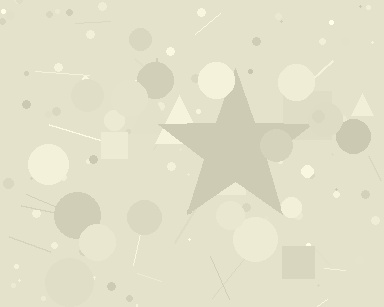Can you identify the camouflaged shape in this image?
The camouflaged shape is a star.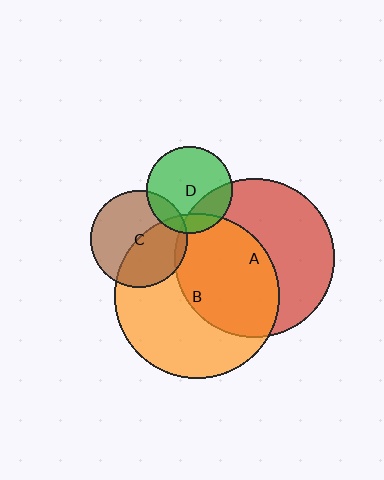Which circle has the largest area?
Circle B (orange).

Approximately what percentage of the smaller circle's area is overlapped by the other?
Approximately 15%.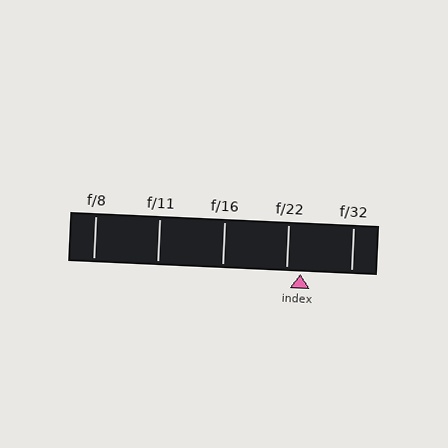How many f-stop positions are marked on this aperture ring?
There are 5 f-stop positions marked.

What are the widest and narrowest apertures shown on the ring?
The widest aperture shown is f/8 and the narrowest is f/32.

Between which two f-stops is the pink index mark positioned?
The index mark is between f/22 and f/32.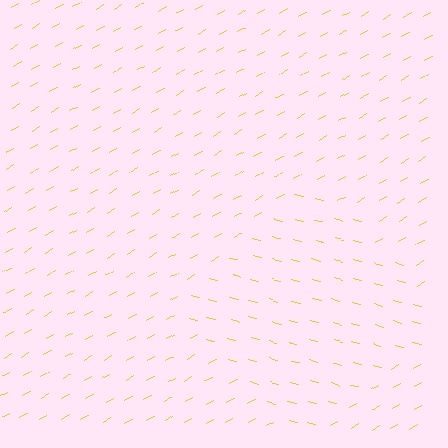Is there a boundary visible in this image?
Yes, there is a texture boundary formed by a change in line orientation.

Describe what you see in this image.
The image is filled with small yellow line segments. A diamond region in the image has lines oriented differently from the surrounding lines, creating a visible texture boundary.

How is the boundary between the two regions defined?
The boundary is defined purely by a change in line orientation (approximately 45 degrees difference). All lines are the same color and thickness.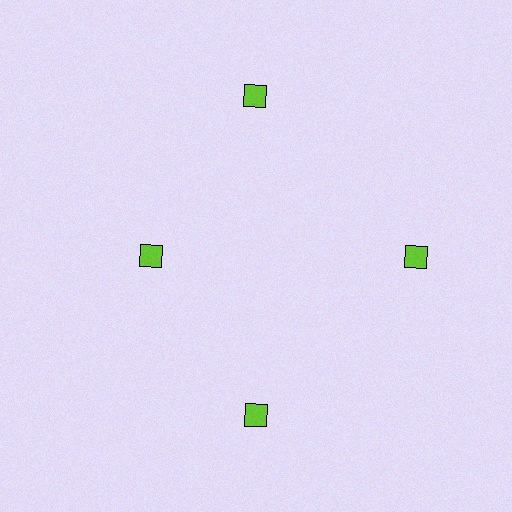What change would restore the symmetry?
The symmetry would be restored by moving it outward, back onto the ring so that all 4 diamonds sit at equal angles and equal distance from the center.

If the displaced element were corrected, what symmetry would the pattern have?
It would have 4-fold rotational symmetry — the pattern would map onto itself every 90 degrees.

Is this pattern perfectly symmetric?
No. The 4 lime diamonds are arranged in a ring, but one element near the 9 o'clock position is pulled inward toward the center, breaking the 4-fold rotational symmetry.